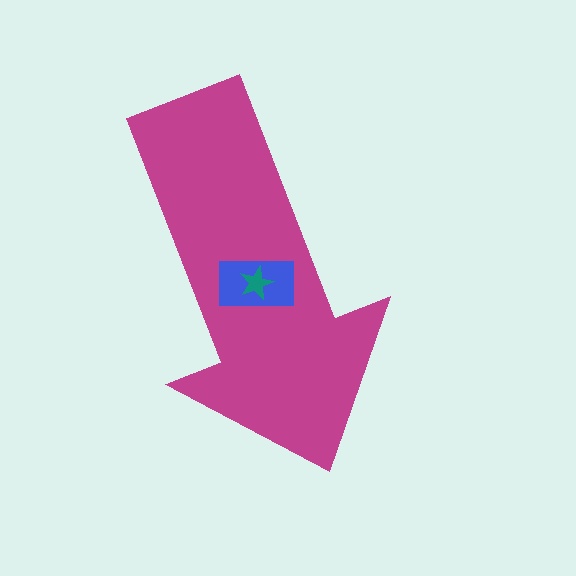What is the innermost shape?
The teal star.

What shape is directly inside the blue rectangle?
The teal star.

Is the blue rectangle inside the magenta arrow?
Yes.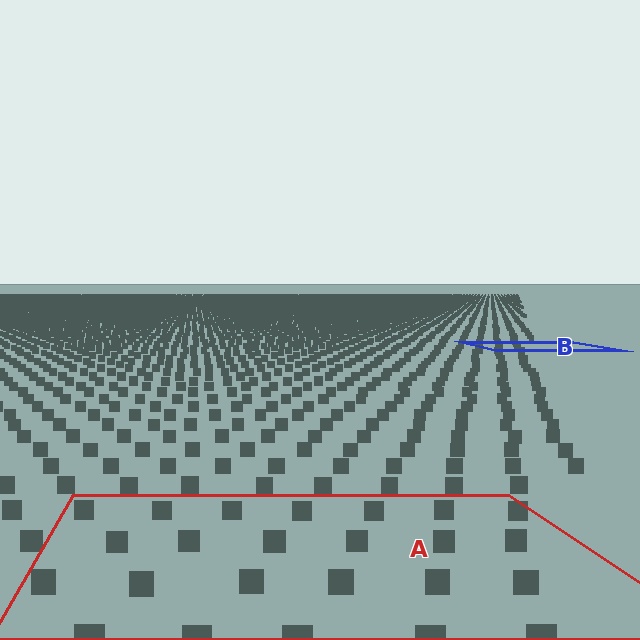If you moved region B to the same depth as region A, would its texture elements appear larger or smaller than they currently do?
They would appear larger. At a closer depth, the same texture elements are projected at a bigger on-screen size.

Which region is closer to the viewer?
Region A is closer. The texture elements there are larger and more spread out.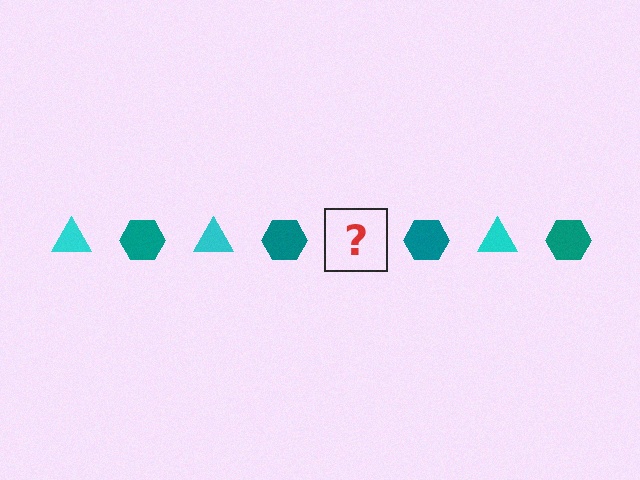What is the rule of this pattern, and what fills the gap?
The rule is that the pattern alternates between cyan triangle and teal hexagon. The gap should be filled with a cyan triangle.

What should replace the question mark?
The question mark should be replaced with a cyan triangle.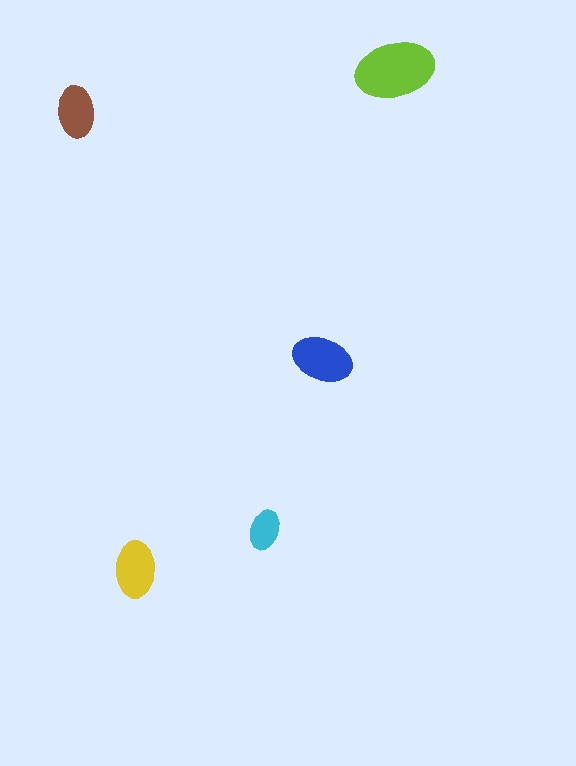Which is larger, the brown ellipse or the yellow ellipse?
The yellow one.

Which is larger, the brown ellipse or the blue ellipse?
The blue one.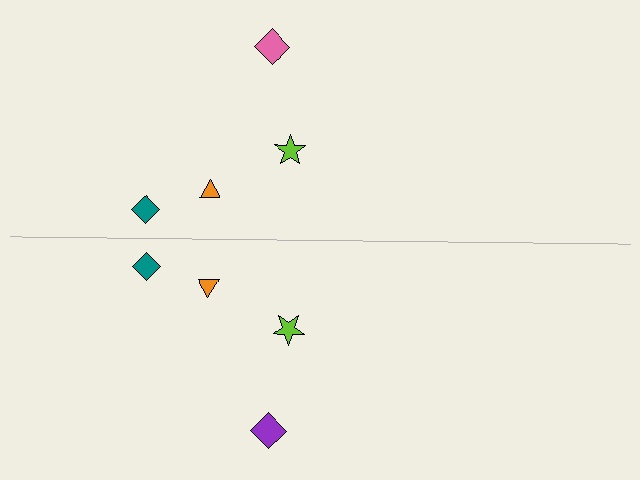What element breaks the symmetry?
The purple diamond on the bottom side breaks the symmetry — its mirror counterpart is pink.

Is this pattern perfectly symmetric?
No, the pattern is not perfectly symmetric. The purple diamond on the bottom side breaks the symmetry — its mirror counterpart is pink.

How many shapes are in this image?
There are 8 shapes in this image.